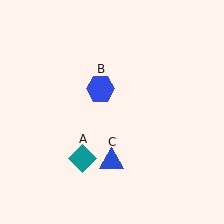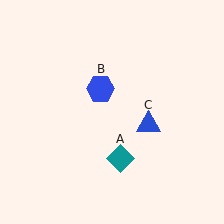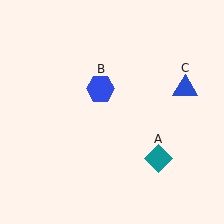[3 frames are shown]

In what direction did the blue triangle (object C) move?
The blue triangle (object C) moved up and to the right.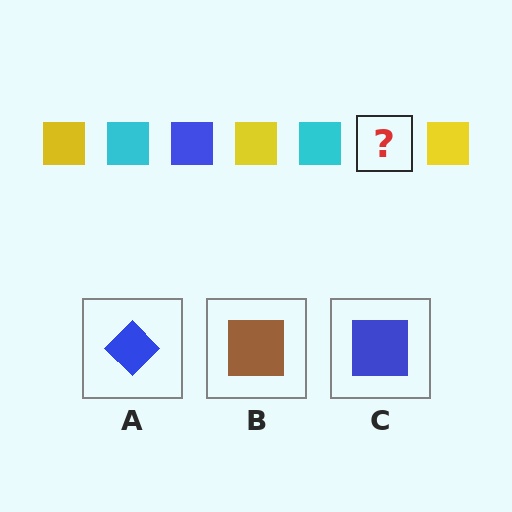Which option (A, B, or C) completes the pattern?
C.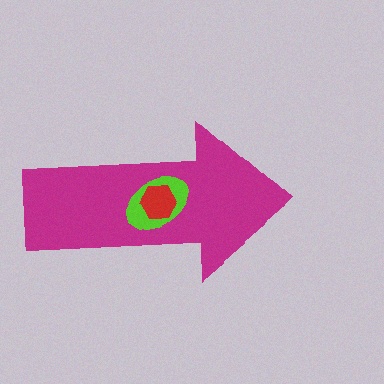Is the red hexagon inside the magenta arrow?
Yes.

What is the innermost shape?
The red hexagon.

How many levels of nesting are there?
3.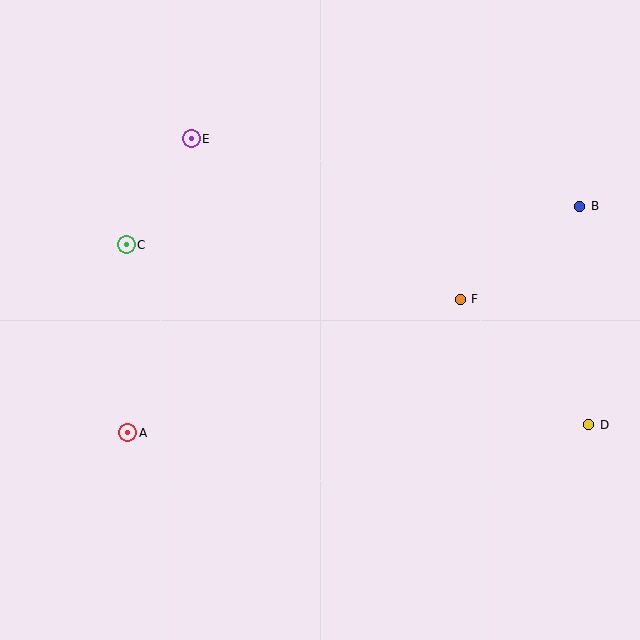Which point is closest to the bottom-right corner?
Point D is closest to the bottom-right corner.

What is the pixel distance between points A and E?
The distance between A and E is 301 pixels.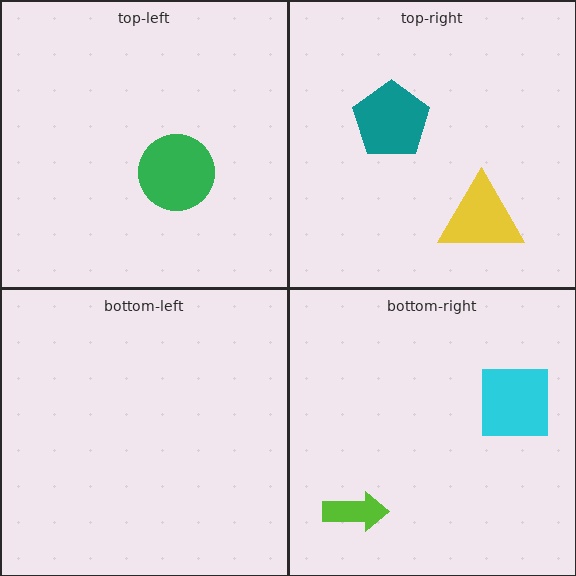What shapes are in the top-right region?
The yellow triangle, the teal pentagon.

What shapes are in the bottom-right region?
The lime arrow, the cyan square.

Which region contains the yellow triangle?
The top-right region.